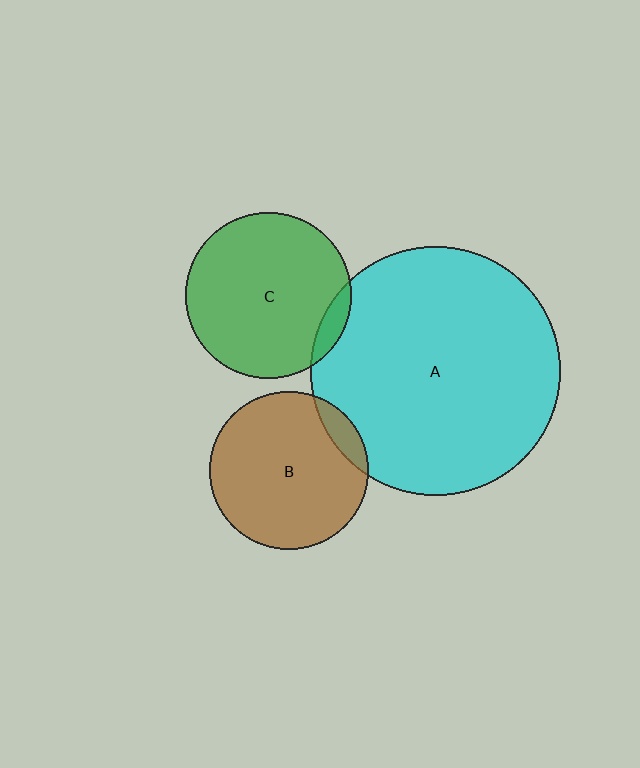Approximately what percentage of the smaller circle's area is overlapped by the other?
Approximately 10%.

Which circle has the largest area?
Circle A (cyan).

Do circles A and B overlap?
Yes.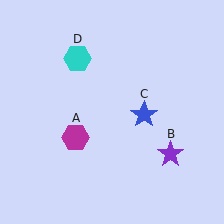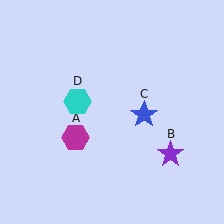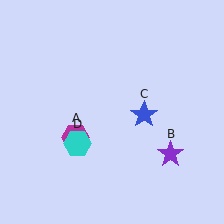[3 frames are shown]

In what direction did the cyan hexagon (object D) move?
The cyan hexagon (object D) moved down.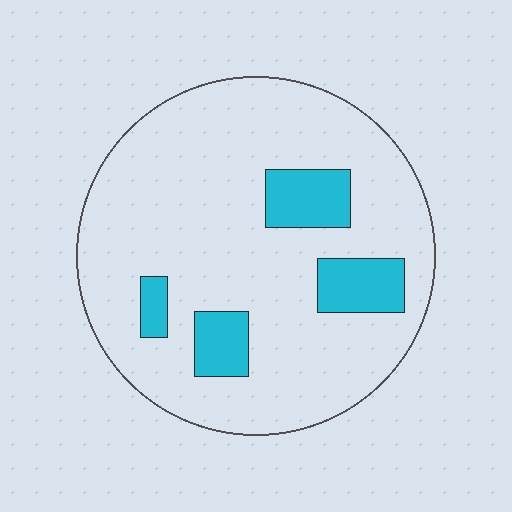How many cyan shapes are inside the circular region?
4.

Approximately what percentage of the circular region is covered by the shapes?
Approximately 15%.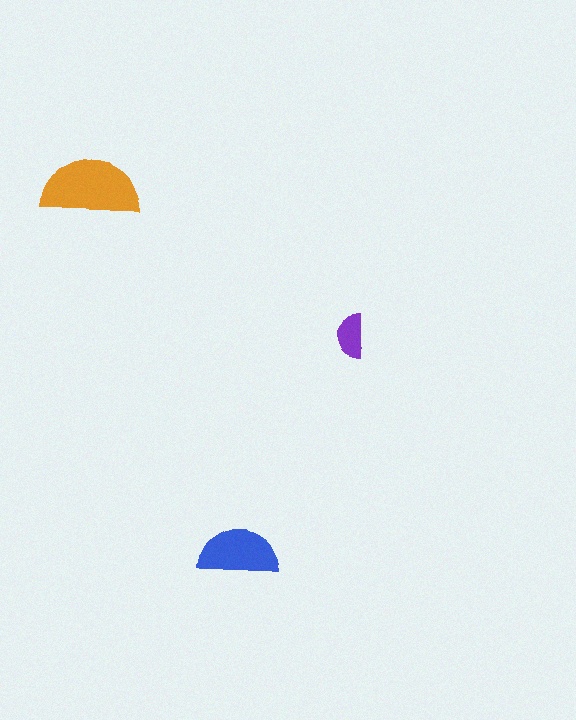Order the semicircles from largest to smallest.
the orange one, the blue one, the purple one.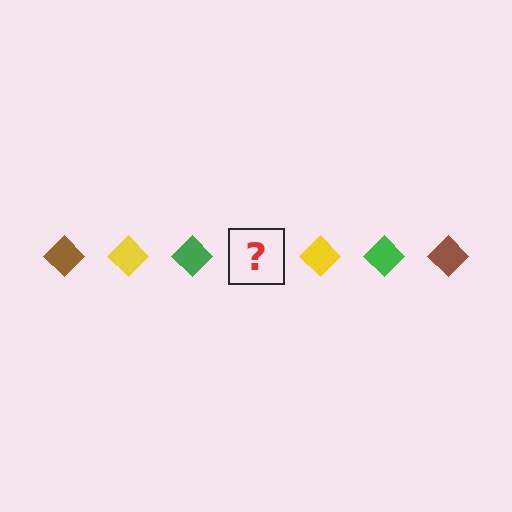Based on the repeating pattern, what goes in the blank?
The blank should be a brown diamond.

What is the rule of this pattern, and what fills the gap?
The rule is that the pattern cycles through brown, yellow, green diamonds. The gap should be filled with a brown diamond.